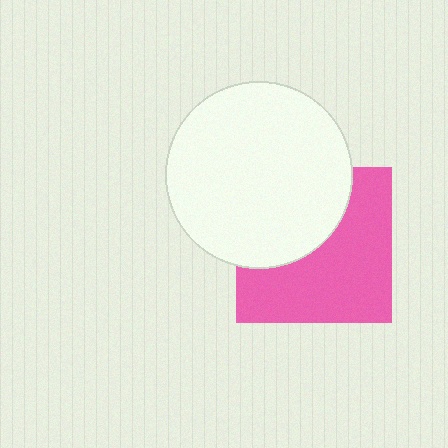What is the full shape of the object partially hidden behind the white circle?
The partially hidden object is a pink square.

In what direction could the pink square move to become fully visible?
The pink square could move toward the lower-right. That would shift it out from behind the white circle entirely.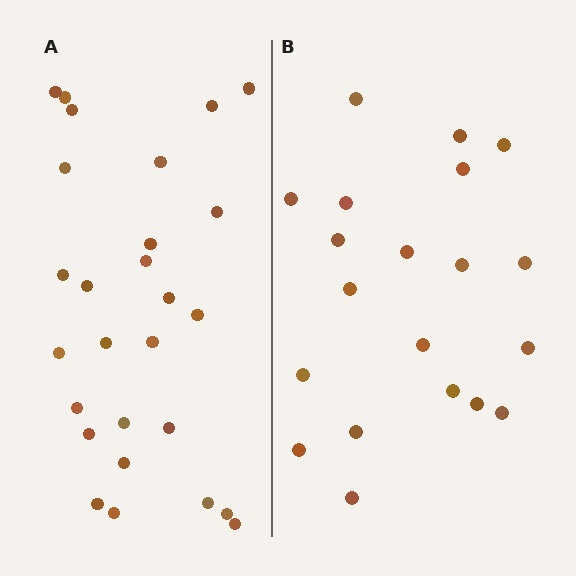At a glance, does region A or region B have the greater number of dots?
Region A (the left region) has more dots.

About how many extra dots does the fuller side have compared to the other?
Region A has roughly 8 or so more dots than region B.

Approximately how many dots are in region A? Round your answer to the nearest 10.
About 30 dots. (The exact count is 27, which rounds to 30.)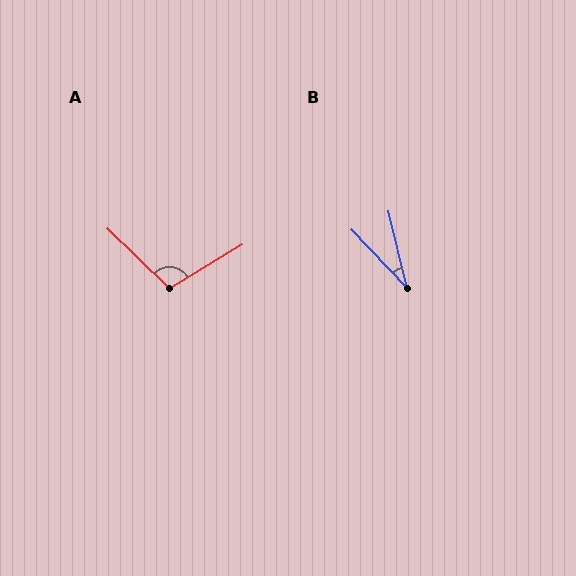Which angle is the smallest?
B, at approximately 30 degrees.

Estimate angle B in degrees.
Approximately 30 degrees.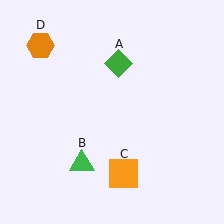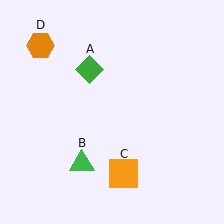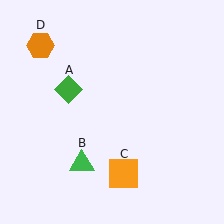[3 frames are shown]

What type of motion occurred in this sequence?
The green diamond (object A) rotated counterclockwise around the center of the scene.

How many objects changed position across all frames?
1 object changed position: green diamond (object A).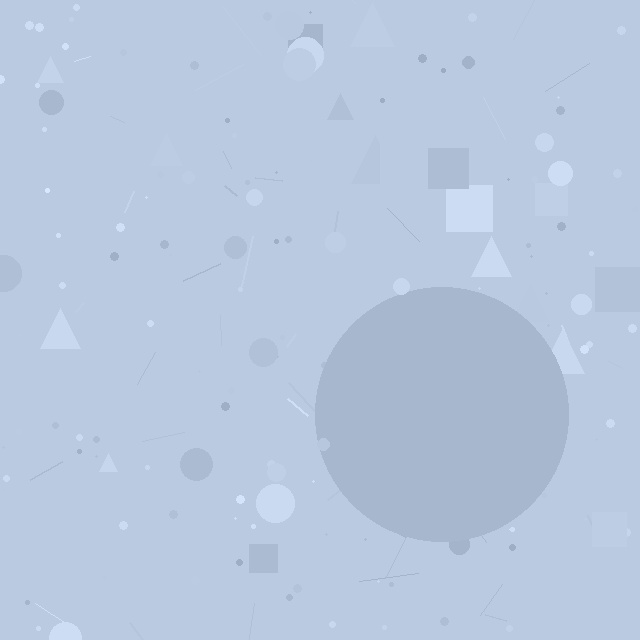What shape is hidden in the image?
A circle is hidden in the image.